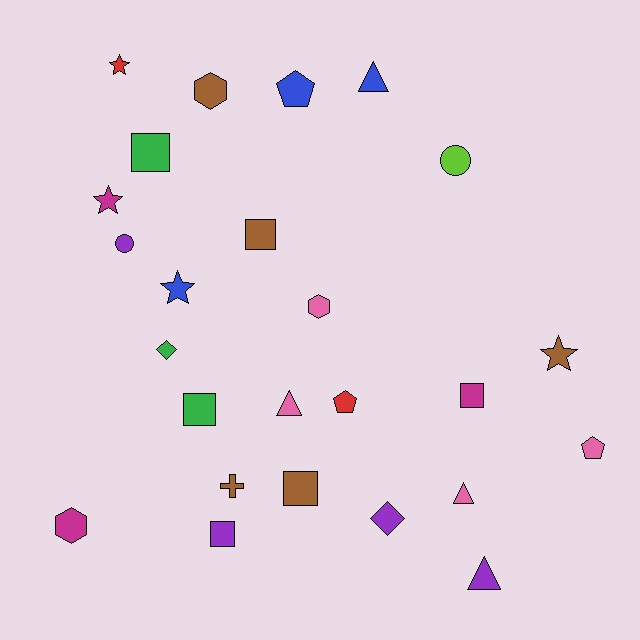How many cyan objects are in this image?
There are no cyan objects.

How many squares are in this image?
There are 6 squares.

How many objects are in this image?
There are 25 objects.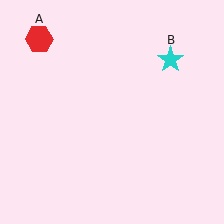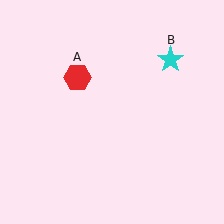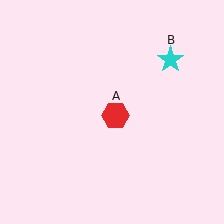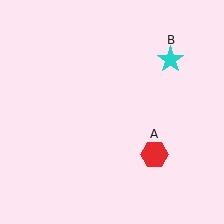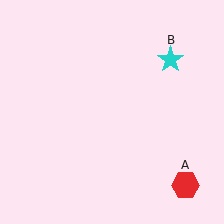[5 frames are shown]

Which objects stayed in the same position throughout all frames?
Cyan star (object B) remained stationary.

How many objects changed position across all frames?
1 object changed position: red hexagon (object A).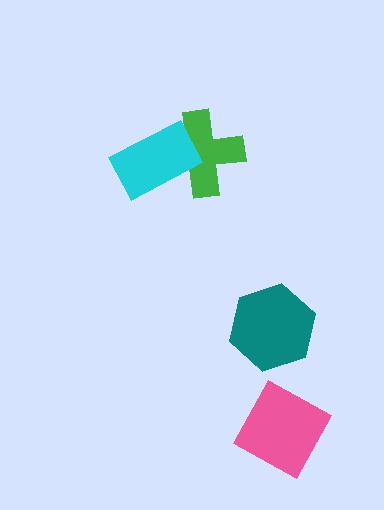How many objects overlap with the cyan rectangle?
1 object overlaps with the cyan rectangle.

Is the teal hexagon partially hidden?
No, no other shape covers it.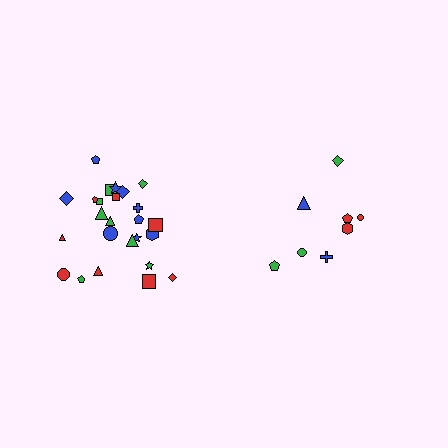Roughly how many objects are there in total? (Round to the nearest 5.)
Roughly 35 objects in total.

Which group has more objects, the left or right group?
The left group.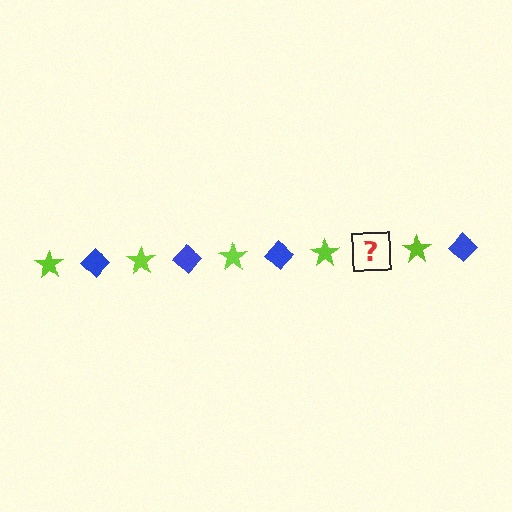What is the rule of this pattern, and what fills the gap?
The rule is that the pattern alternates between lime star and blue diamond. The gap should be filled with a blue diamond.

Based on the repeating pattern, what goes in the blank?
The blank should be a blue diamond.